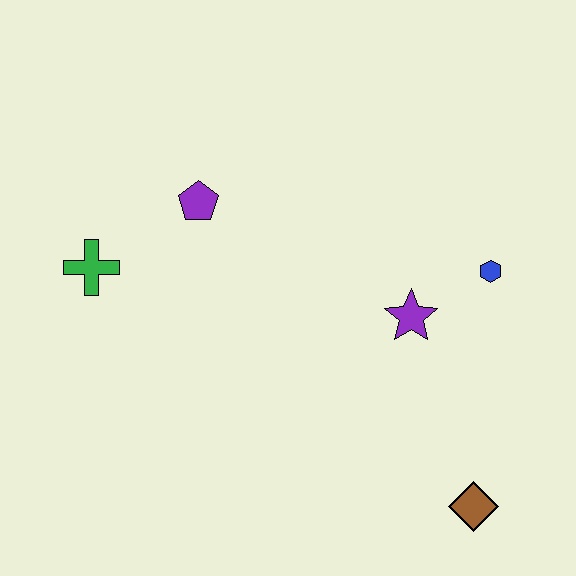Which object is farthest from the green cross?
The brown diamond is farthest from the green cross.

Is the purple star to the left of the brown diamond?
Yes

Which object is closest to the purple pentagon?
The green cross is closest to the purple pentagon.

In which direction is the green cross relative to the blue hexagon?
The green cross is to the left of the blue hexagon.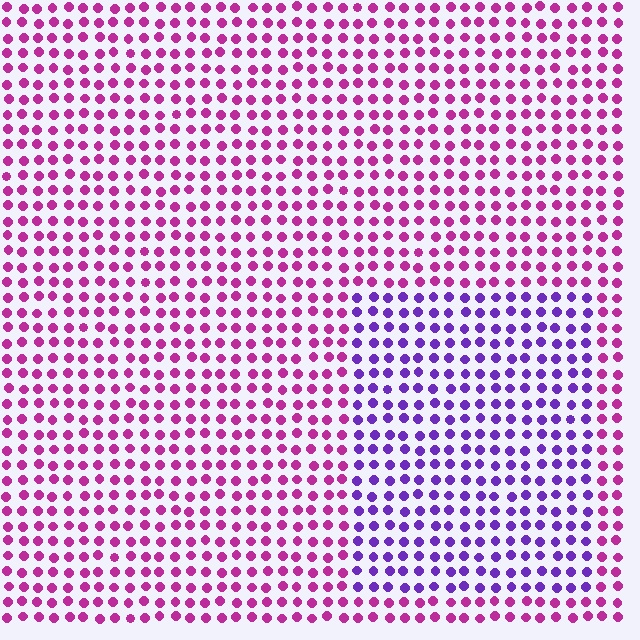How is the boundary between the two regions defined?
The boundary is defined purely by a slight shift in hue (about 47 degrees). Spacing, size, and orientation are identical on both sides.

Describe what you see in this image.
The image is filled with small magenta elements in a uniform arrangement. A rectangle-shaped region is visible where the elements are tinted to a slightly different hue, forming a subtle color boundary.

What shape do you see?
I see a rectangle.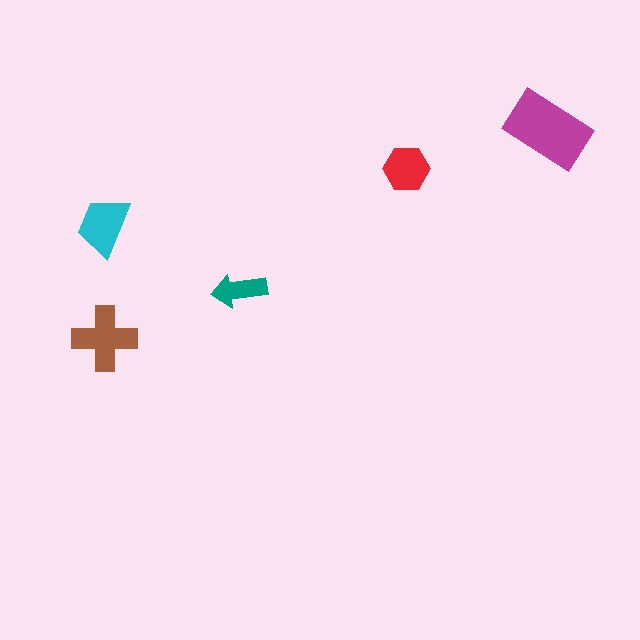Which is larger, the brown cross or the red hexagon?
The brown cross.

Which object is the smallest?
The teal arrow.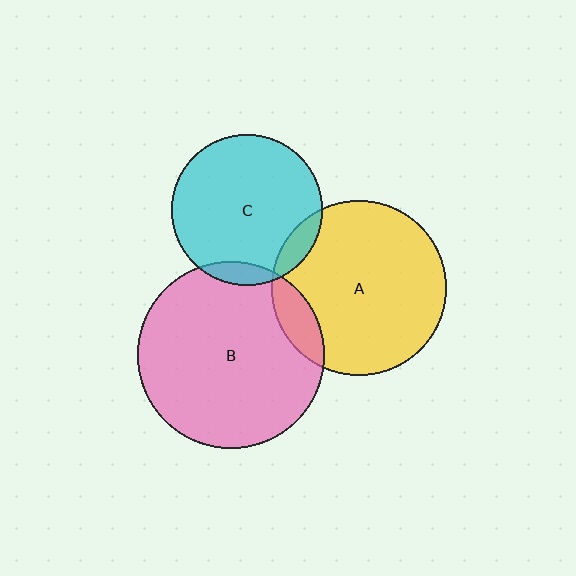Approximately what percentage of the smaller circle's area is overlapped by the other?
Approximately 10%.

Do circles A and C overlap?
Yes.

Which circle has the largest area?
Circle B (pink).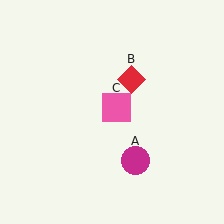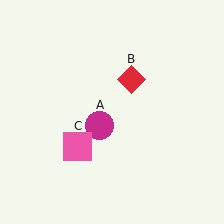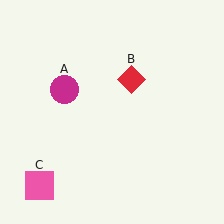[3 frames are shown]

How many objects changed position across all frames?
2 objects changed position: magenta circle (object A), pink square (object C).